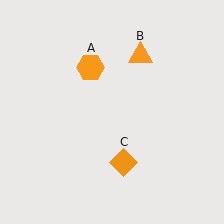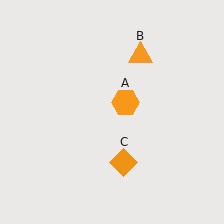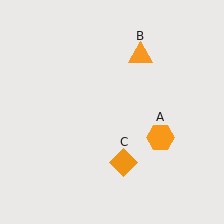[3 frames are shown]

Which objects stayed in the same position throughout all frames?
Orange triangle (object B) and orange diamond (object C) remained stationary.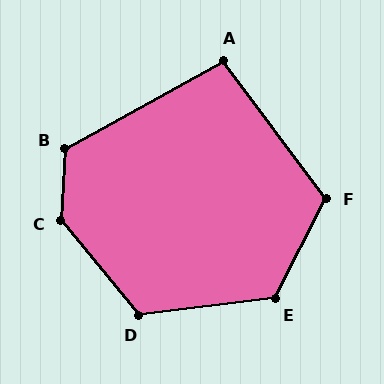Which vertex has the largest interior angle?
C, at approximately 137 degrees.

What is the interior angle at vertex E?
Approximately 125 degrees (obtuse).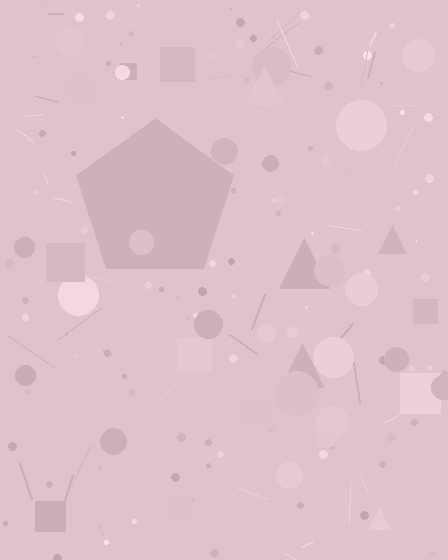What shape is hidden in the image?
A pentagon is hidden in the image.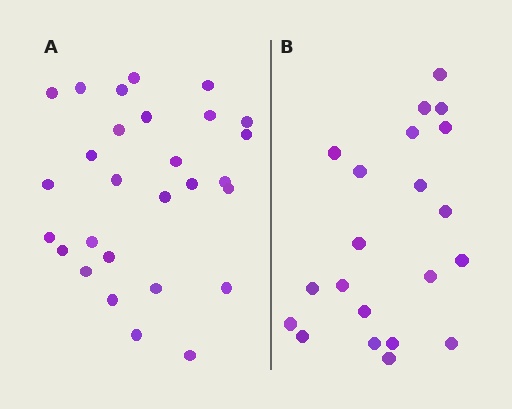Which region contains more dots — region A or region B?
Region A (the left region) has more dots.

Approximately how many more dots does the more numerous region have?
Region A has roughly 8 or so more dots than region B.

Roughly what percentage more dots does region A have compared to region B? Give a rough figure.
About 35% more.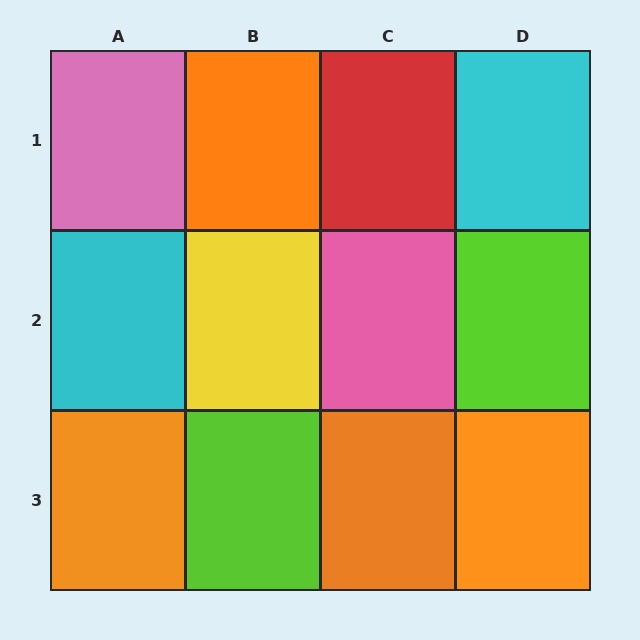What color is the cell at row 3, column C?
Orange.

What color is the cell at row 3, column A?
Orange.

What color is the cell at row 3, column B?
Lime.